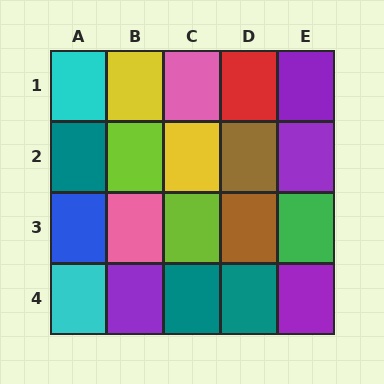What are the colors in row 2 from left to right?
Teal, lime, yellow, brown, purple.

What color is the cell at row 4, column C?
Teal.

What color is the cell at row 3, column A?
Blue.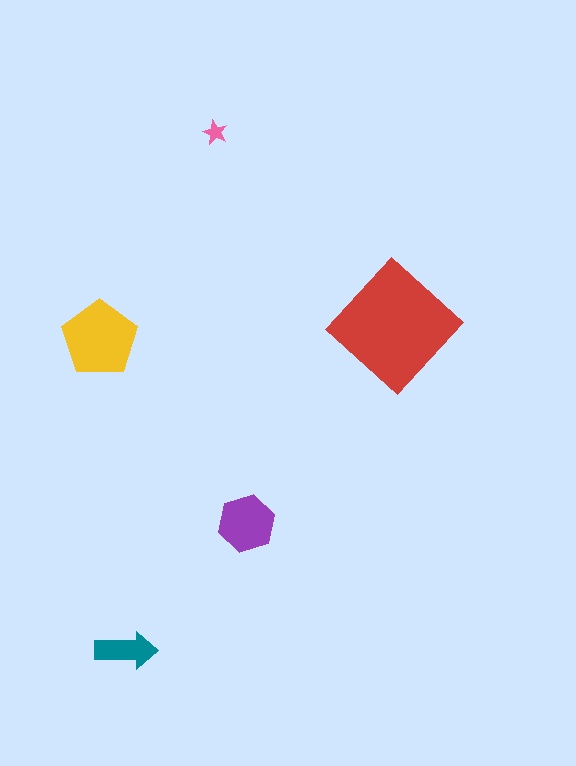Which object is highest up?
The pink star is topmost.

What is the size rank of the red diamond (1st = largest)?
1st.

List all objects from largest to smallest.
The red diamond, the yellow pentagon, the purple hexagon, the teal arrow, the pink star.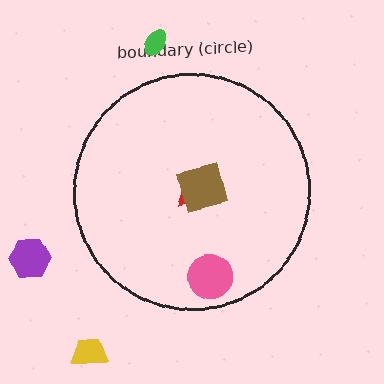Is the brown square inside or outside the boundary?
Inside.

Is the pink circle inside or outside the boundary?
Inside.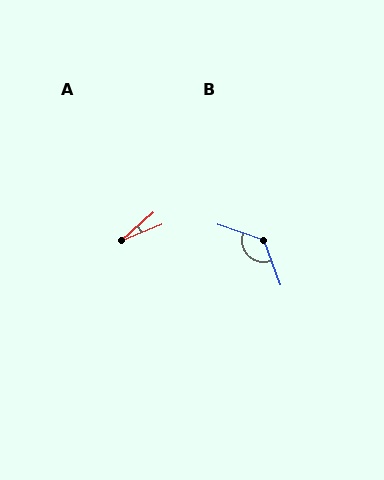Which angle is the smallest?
A, at approximately 20 degrees.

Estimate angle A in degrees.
Approximately 20 degrees.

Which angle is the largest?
B, at approximately 129 degrees.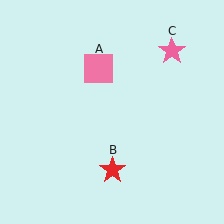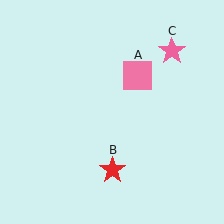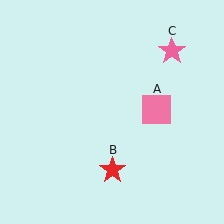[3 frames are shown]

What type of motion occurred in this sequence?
The pink square (object A) rotated clockwise around the center of the scene.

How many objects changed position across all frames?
1 object changed position: pink square (object A).